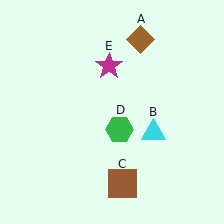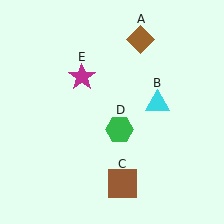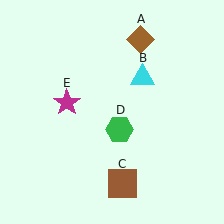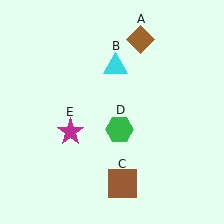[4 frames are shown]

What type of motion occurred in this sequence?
The cyan triangle (object B), magenta star (object E) rotated counterclockwise around the center of the scene.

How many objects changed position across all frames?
2 objects changed position: cyan triangle (object B), magenta star (object E).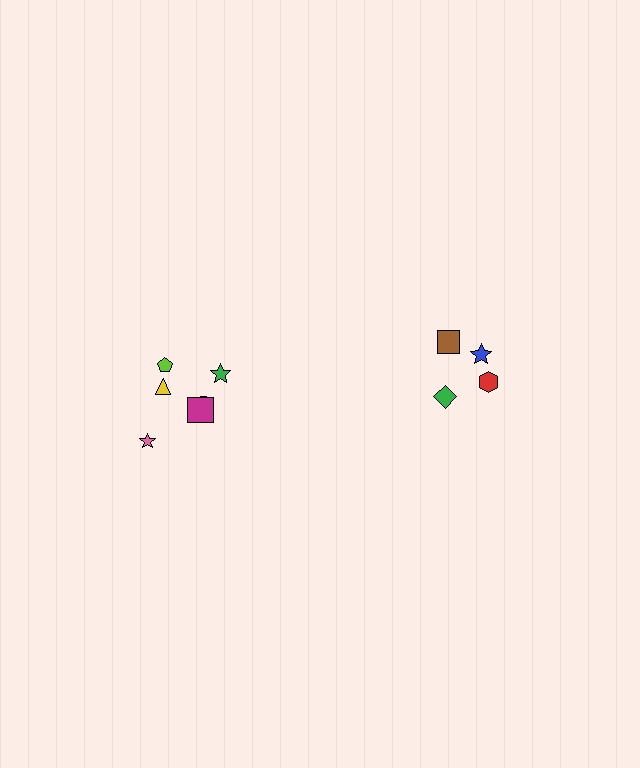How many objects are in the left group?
There are 6 objects.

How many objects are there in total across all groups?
There are 10 objects.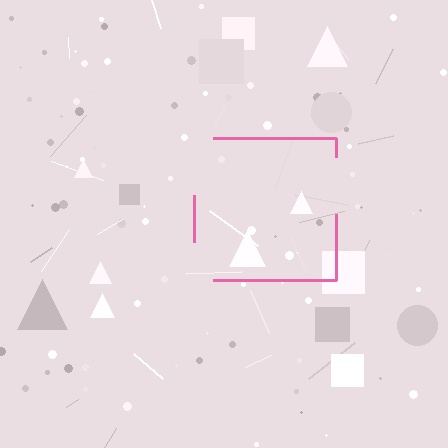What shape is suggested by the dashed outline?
The dashed outline suggests a square.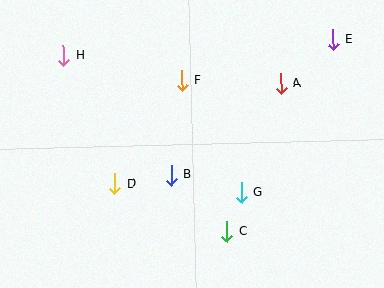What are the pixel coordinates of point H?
Point H is at (63, 56).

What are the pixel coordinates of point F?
Point F is at (182, 81).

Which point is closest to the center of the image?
Point B at (171, 175) is closest to the center.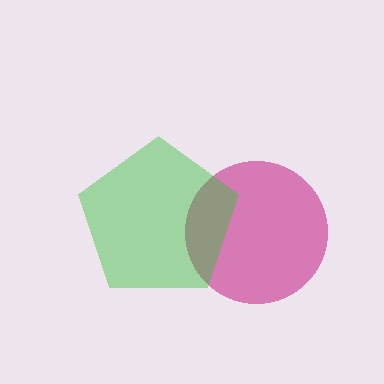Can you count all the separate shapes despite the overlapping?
Yes, there are 2 separate shapes.